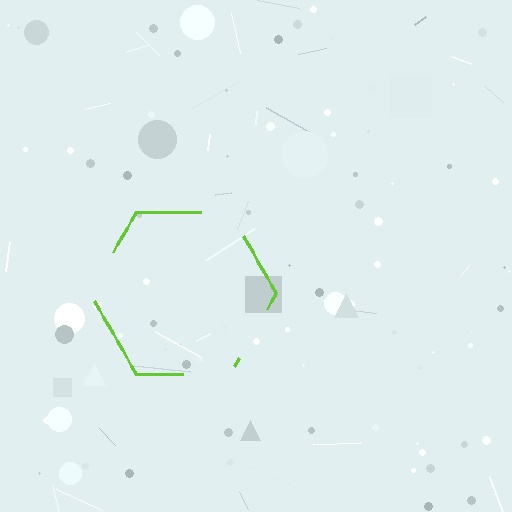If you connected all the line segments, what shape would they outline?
They would outline a hexagon.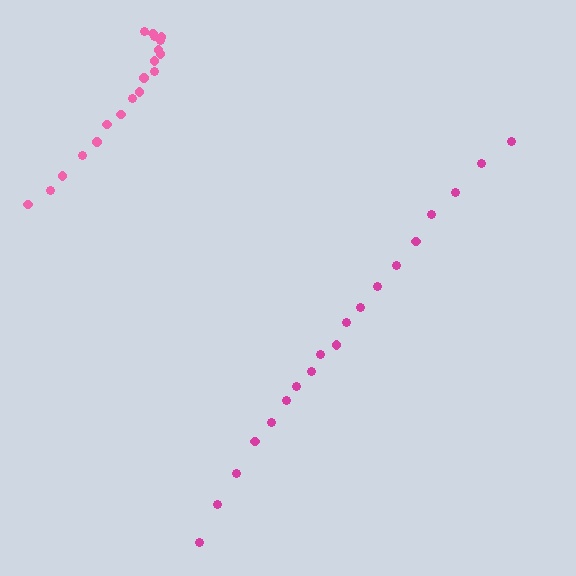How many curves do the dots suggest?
There are 2 distinct paths.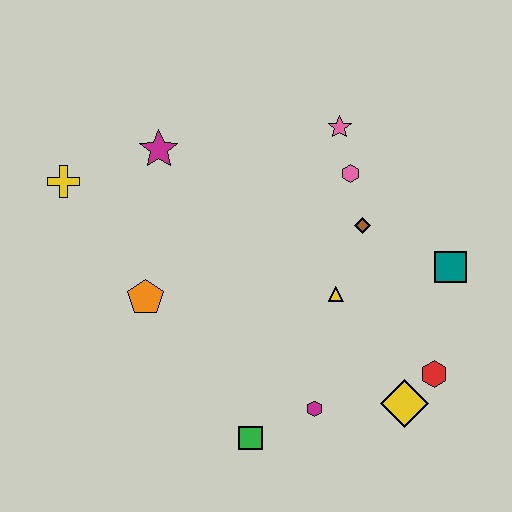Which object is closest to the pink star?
The pink hexagon is closest to the pink star.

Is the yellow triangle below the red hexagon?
No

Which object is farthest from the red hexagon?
The yellow cross is farthest from the red hexagon.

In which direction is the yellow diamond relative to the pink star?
The yellow diamond is below the pink star.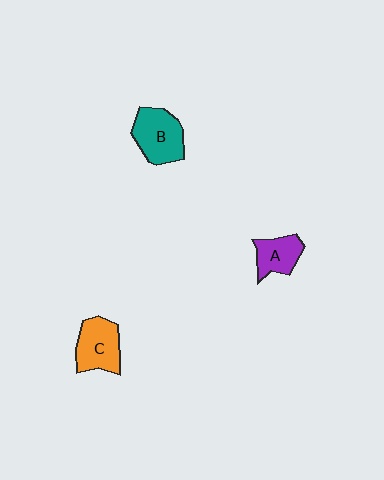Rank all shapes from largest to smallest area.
From largest to smallest: B (teal), C (orange), A (purple).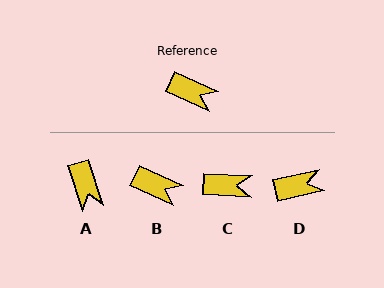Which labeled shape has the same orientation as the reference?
B.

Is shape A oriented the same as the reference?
No, it is off by about 48 degrees.